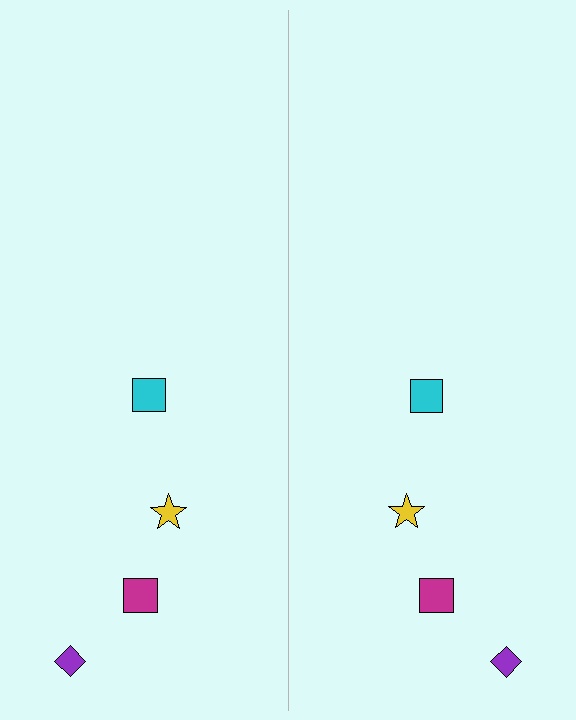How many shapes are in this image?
There are 8 shapes in this image.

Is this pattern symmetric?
Yes, this pattern has bilateral (reflection) symmetry.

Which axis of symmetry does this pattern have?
The pattern has a vertical axis of symmetry running through the center of the image.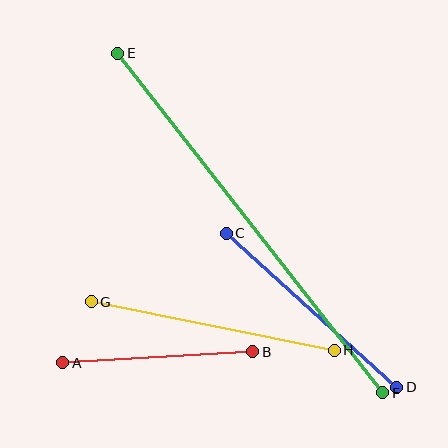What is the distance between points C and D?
The distance is approximately 230 pixels.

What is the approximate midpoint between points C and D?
The midpoint is at approximately (312, 310) pixels.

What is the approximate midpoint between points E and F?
The midpoint is at approximately (250, 223) pixels.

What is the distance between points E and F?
The distance is approximately 431 pixels.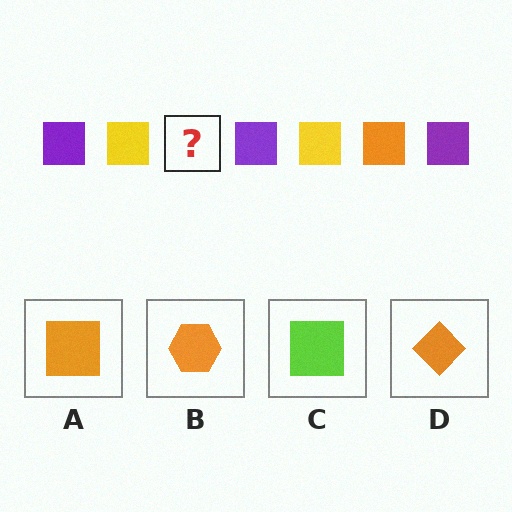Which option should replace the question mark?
Option A.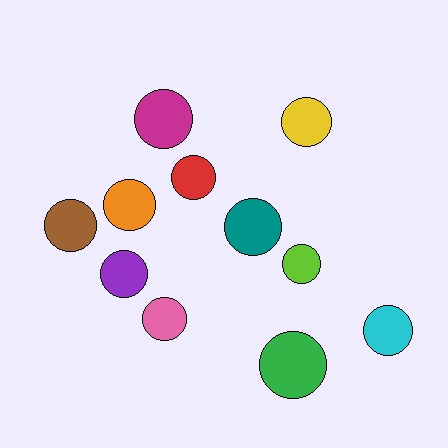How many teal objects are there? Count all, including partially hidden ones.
There is 1 teal object.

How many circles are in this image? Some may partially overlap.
There are 11 circles.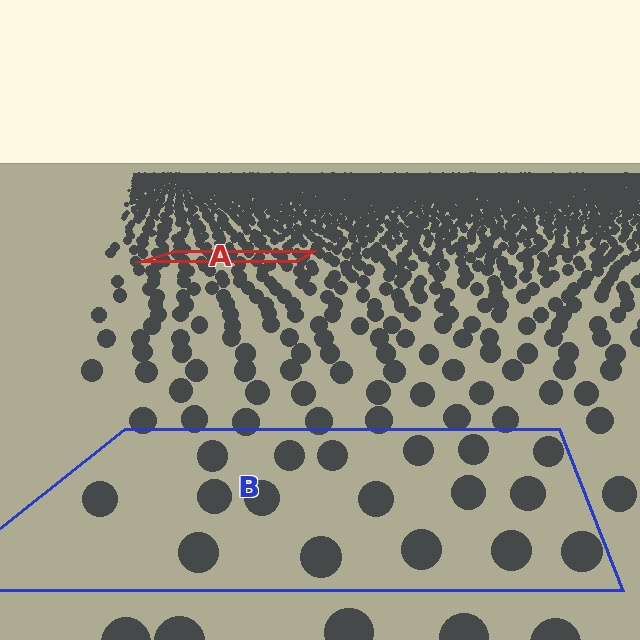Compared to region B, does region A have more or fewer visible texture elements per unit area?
Region A has more texture elements per unit area — they are packed more densely because it is farther away.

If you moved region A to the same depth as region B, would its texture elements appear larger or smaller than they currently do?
They would appear larger. At a closer depth, the same texture elements are projected at a bigger on-screen size.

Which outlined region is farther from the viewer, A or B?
Region A is farther from the viewer — the texture elements inside it appear smaller and more densely packed.